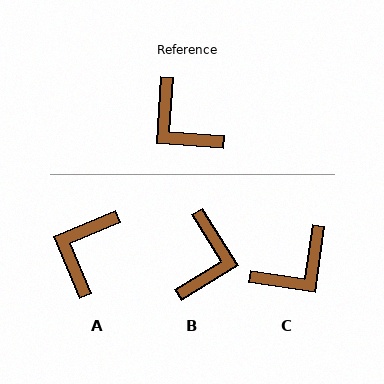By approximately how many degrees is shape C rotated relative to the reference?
Approximately 85 degrees counter-clockwise.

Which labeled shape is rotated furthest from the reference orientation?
B, about 126 degrees away.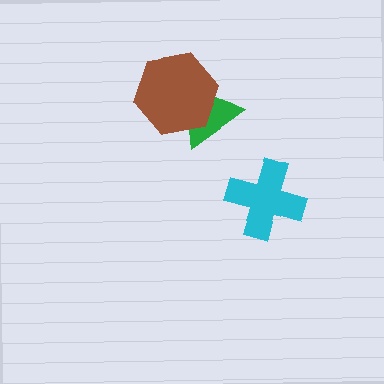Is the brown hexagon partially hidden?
No, no other shape covers it.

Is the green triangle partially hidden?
Yes, it is partially covered by another shape.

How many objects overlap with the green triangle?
1 object overlaps with the green triangle.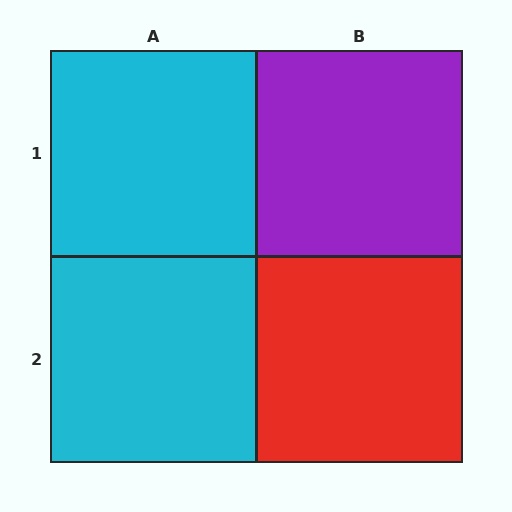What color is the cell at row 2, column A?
Cyan.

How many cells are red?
1 cell is red.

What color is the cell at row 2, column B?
Red.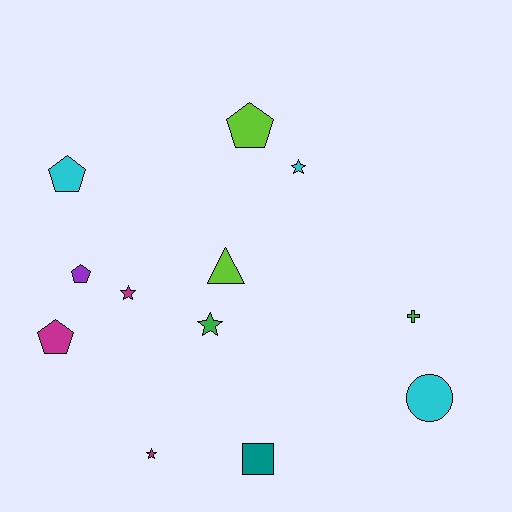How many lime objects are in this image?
There are 2 lime objects.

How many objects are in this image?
There are 12 objects.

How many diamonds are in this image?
There are no diamonds.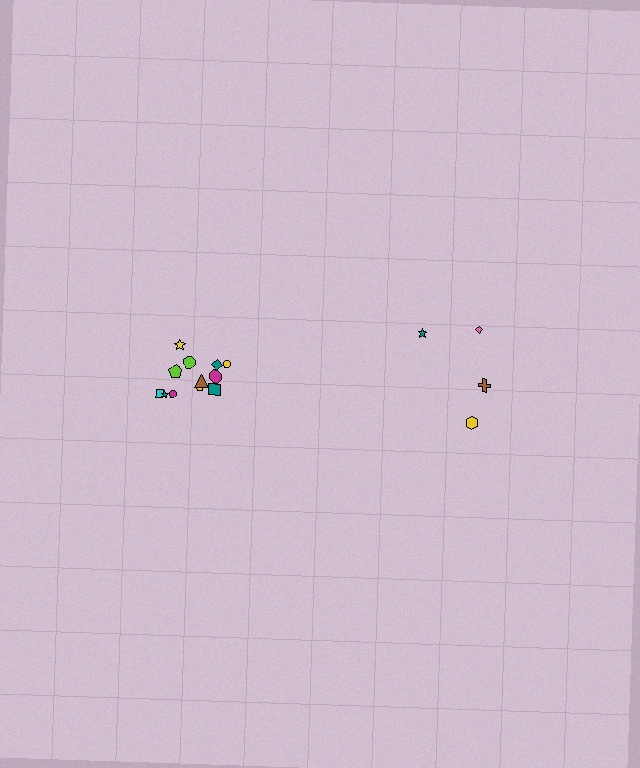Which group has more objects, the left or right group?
The left group.